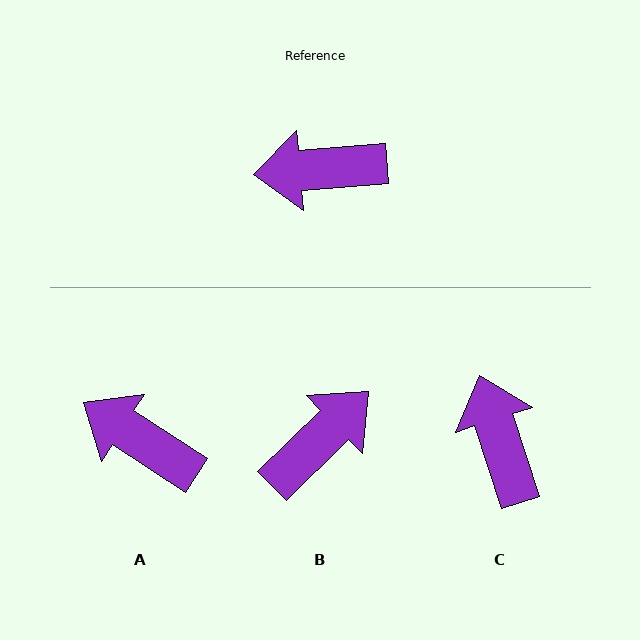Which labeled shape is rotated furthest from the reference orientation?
B, about 141 degrees away.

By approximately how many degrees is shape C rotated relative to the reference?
Approximately 77 degrees clockwise.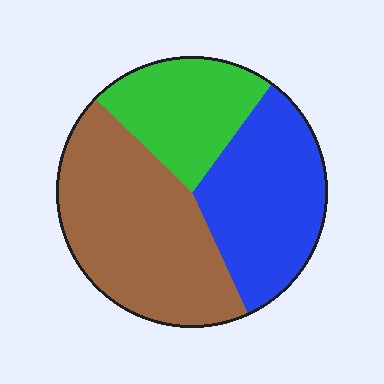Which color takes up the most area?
Brown, at roughly 45%.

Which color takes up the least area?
Green, at roughly 25%.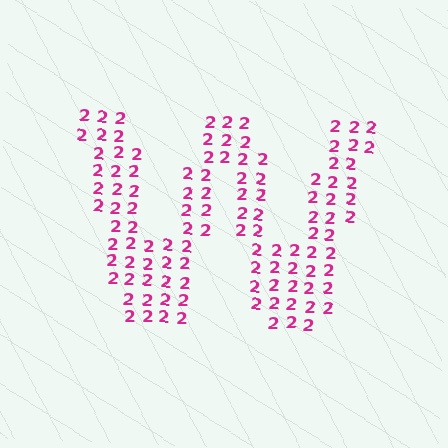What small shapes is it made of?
It is made of small digit 2's.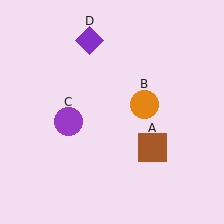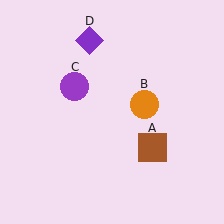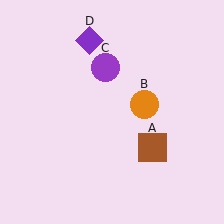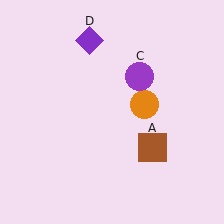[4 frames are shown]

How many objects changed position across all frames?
1 object changed position: purple circle (object C).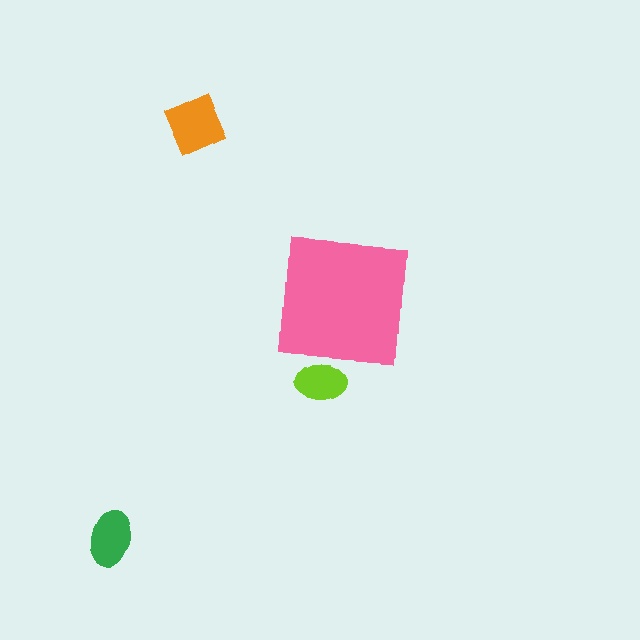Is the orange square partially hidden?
No, the orange square is fully visible.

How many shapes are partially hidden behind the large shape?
1 shape is partially hidden.